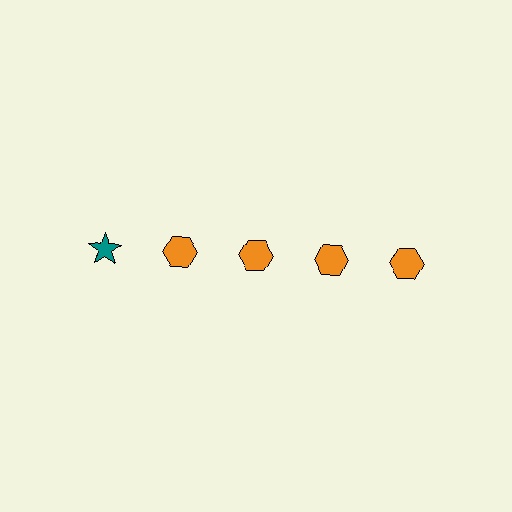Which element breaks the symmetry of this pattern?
The teal star in the top row, leftmost column breaks the symmetry. All other shapes are orange hexagons.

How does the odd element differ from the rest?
It differs in both color (teal instead of orange) and shape (star instead of hexagon).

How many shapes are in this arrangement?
There are 5 shapes arranged in a grid pattern.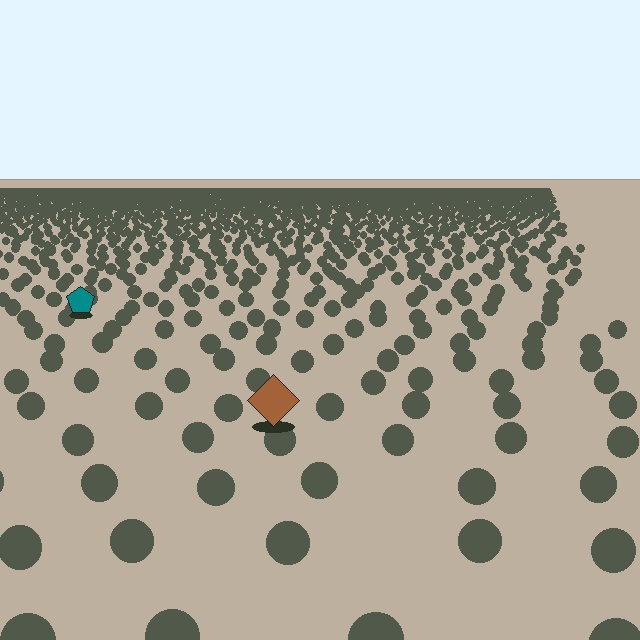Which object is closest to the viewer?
The brown diamond is closest. The texture marks near it are larger and more spread out.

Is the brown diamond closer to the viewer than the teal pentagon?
Yes. The brown diamond is closer — you can tell from the texture gradient: the ground texture is coarser near it.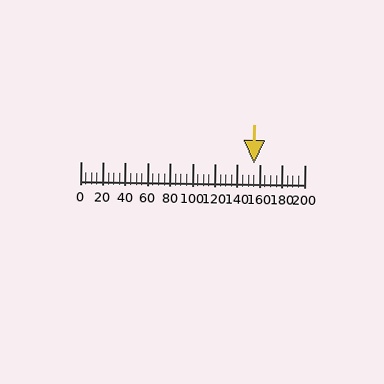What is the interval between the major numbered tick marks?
The major tick marks are spaced 20 units apart.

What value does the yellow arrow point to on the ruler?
The yellow arrow points to approximately 155.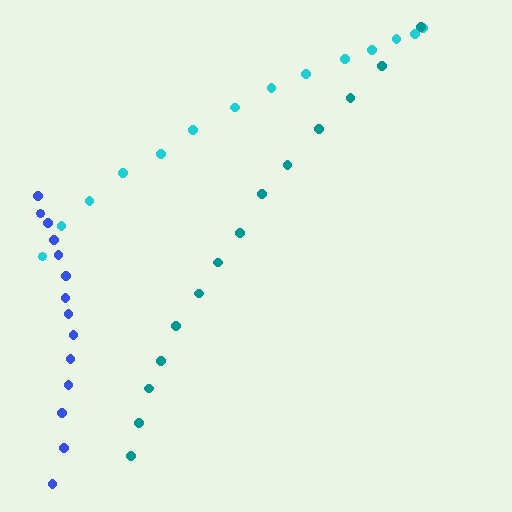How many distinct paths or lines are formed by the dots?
There are 3 distinct paths.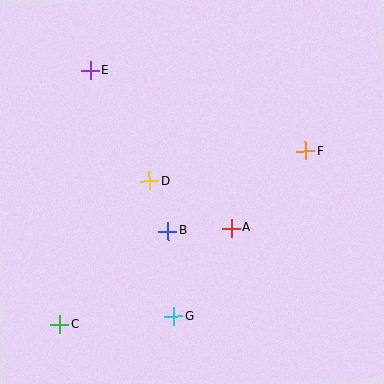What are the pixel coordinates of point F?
Point F is at (306, 151).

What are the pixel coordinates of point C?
Point C is at (60, 324).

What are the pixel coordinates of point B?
Point B is at (168, 231).